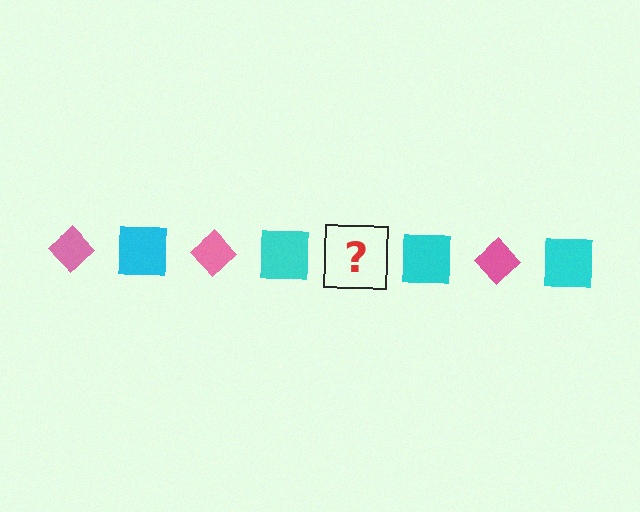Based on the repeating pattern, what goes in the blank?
The blank should be a pink diamond.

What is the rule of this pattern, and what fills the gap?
The rule is that the pattern alternates between pink diamond and cyan square. The gap should be filled with a pink diamond.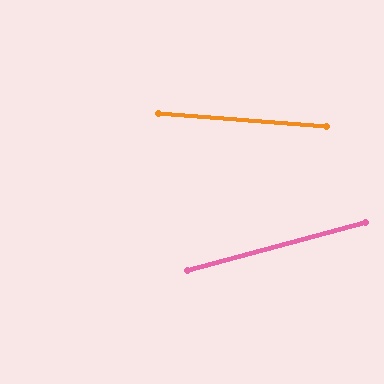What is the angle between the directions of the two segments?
Approximately 20 degrees.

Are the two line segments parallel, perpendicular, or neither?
Neither parallel nor perpendicular — they differ by about 20°.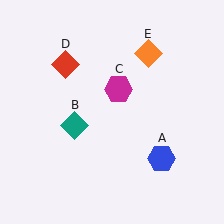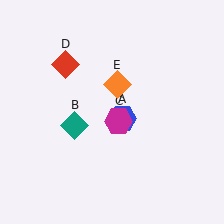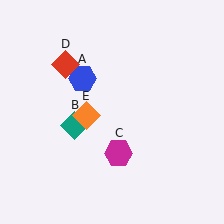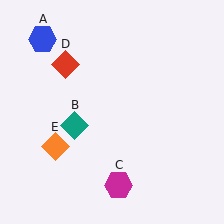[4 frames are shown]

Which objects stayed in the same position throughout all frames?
Teal diamond (object B) and red diamond (object D) remained stationary.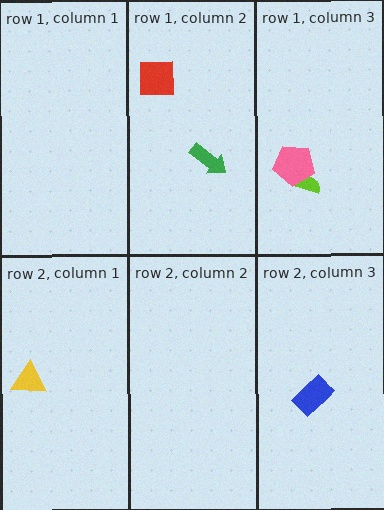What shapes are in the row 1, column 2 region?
The green arrow, the red square.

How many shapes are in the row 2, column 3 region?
1.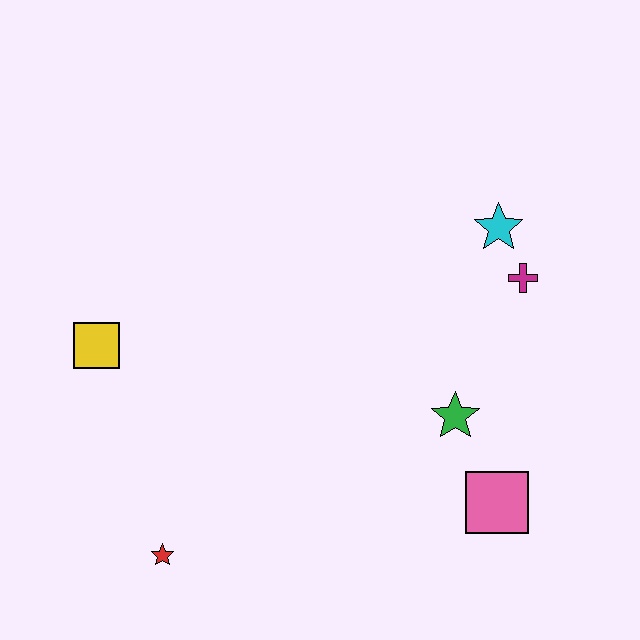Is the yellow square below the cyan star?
Yes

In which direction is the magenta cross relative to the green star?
The magenta cross is above the green star.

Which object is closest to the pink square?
The green star is closest to the pink square.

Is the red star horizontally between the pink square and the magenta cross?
No